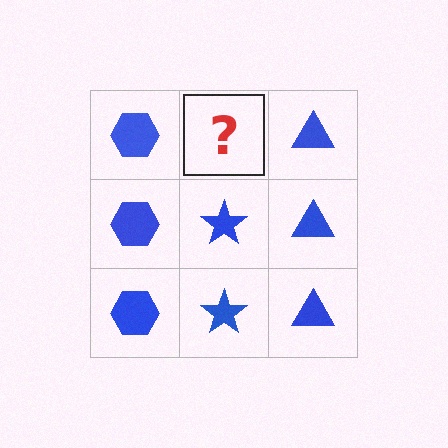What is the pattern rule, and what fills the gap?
The rule is that each column has a consistent shape. The gap should be filled with a blue star.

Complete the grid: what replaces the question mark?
The question mark should be replaced with a blue star.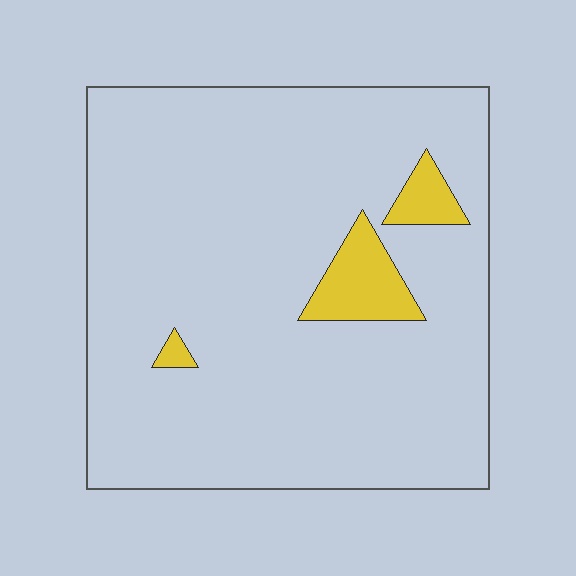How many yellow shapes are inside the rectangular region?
3.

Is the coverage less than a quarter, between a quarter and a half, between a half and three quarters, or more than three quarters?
Less than a quarter.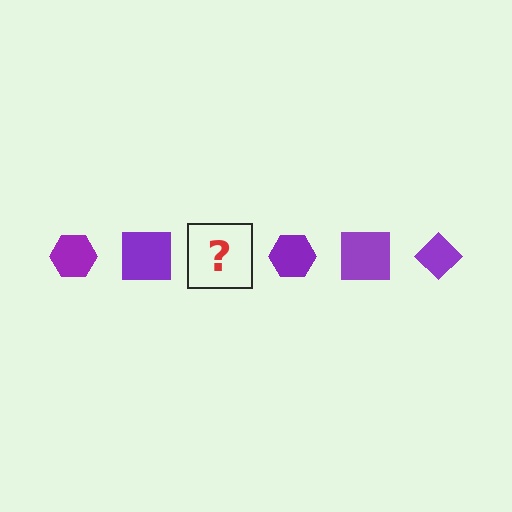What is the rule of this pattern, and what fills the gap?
The rule is that the pattern cycles through hexagon, square, diamond shapes in purple. The gap should be filled with a purple diamond.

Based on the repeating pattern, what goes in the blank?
The blank should be a purple diamond.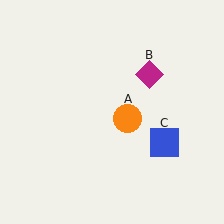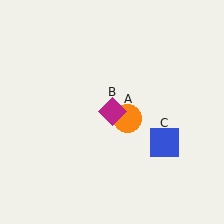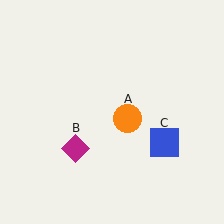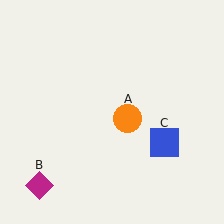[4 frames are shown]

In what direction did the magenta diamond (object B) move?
The magenta diamond (object B) moved down and to the left.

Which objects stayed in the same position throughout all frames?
Orange circle (object A) and blue square (object C) remained stationary.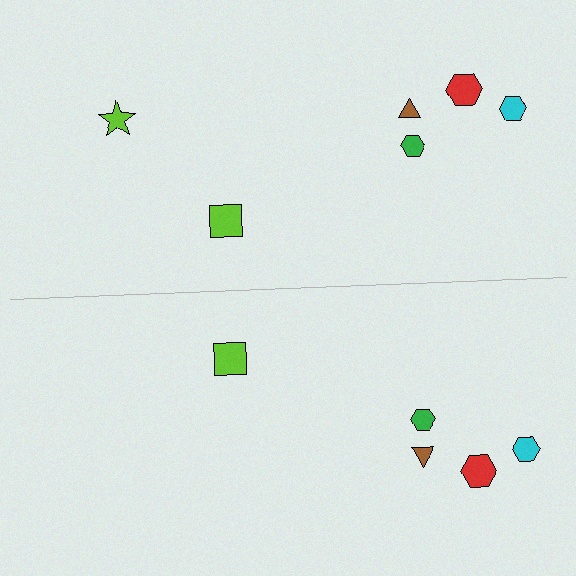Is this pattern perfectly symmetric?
No, the pattern is not perfectly symmetric. A lime star is missing from the bottom side.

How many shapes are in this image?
There are 11 shapes in this image.